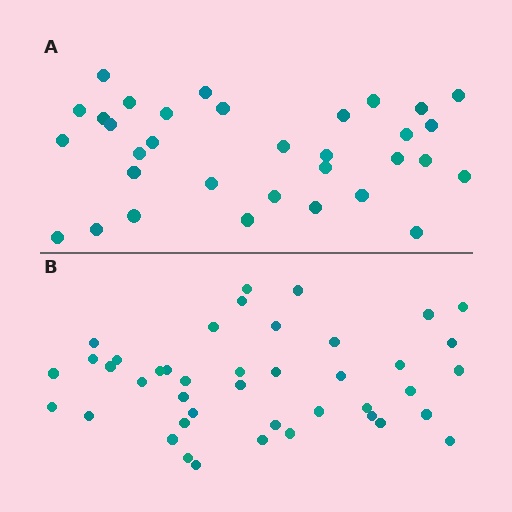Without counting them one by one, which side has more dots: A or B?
Region B (the bottom region) has more dots.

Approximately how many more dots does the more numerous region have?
Region B has roughly 8 or so more dots than region A.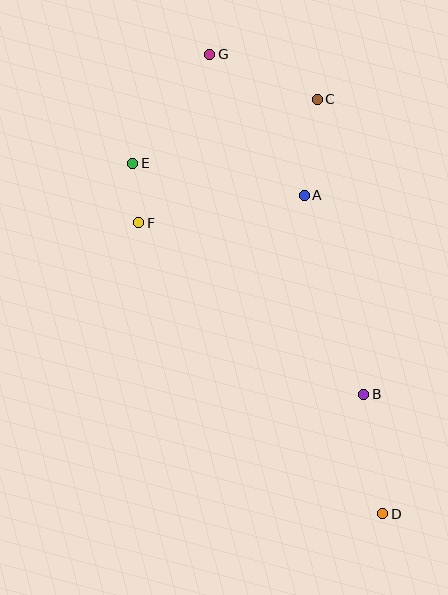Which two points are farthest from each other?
Points D and G are farthest from each other.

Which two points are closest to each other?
Points E and F are closest to each other.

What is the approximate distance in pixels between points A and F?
The distance between A and F is approximately 168 pixels.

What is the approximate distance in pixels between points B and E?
The distance between B and E is approximately 327 pixels.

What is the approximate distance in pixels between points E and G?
The distance between E and G is approximately 133 pixels.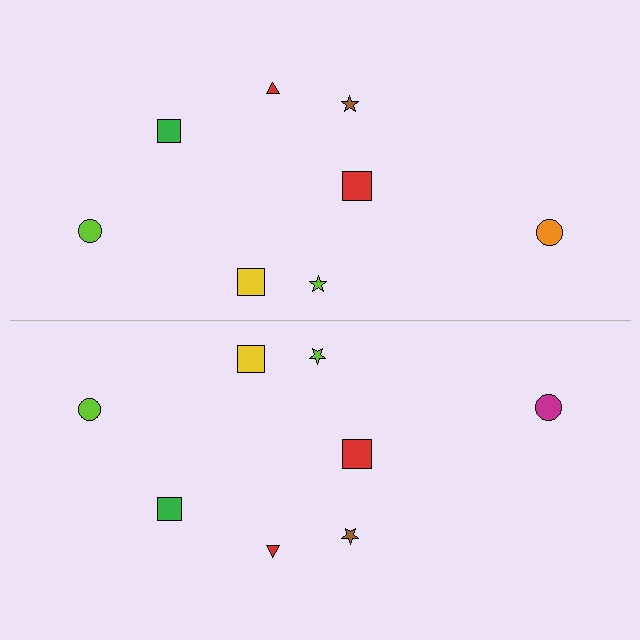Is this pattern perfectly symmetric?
No, the pattern is not perfectly symmetric. The magenta circle on the bottom side breaks the symmetry — its mirror counterpart is orange.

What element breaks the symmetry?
The magenta circle on the bottom side breaks the symmetry — its mirror counterpart is orange.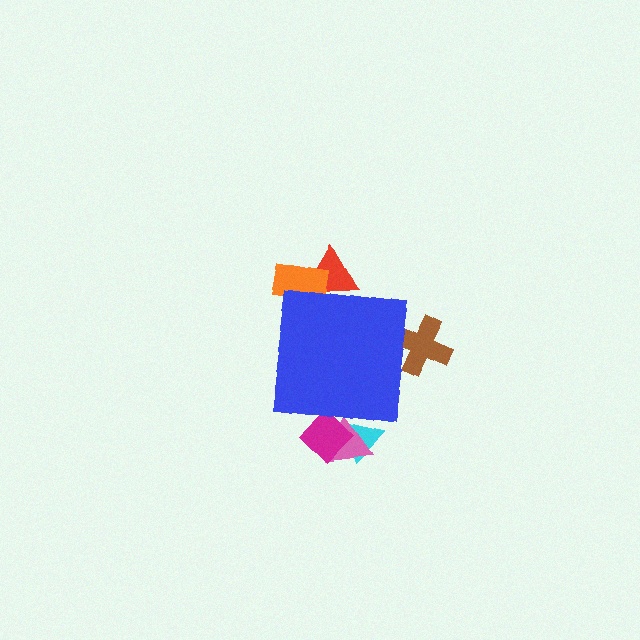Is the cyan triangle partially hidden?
Yes, the cyan triangle is partially hidden behind the blue square.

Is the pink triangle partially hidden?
Yes, the pink triangle is partially hidden behind the blue square.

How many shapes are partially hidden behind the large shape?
6 shapes are partially hidden.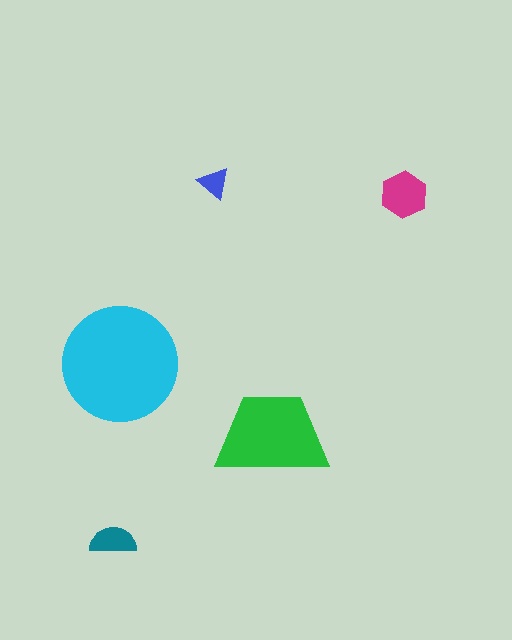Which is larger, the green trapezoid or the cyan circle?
The cyan circle.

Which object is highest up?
The blue triangle is topmost.